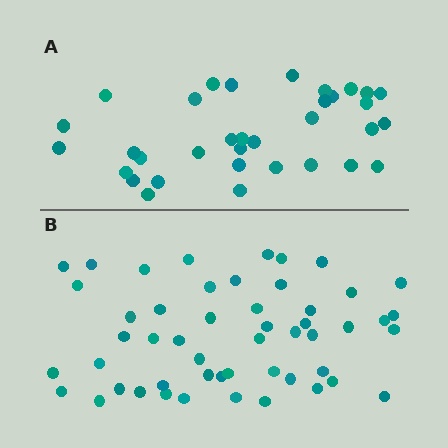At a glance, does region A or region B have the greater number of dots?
Region B (the bottom region) has more dots.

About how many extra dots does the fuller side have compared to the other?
Region B has approximately 15 more dots than region A.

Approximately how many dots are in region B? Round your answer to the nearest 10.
About 50 dots. (The exact count is 51, which rounds to 50.)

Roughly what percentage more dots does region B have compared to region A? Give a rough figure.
About 50% more.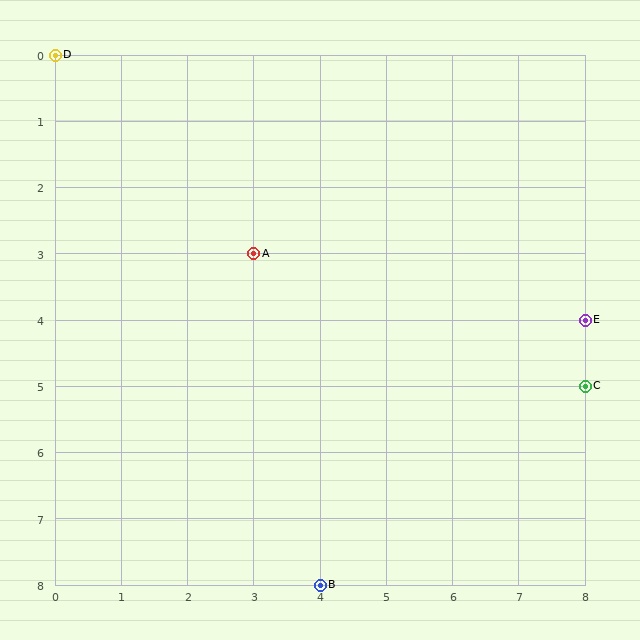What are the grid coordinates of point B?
Point B is at grid coordinates (4, 8).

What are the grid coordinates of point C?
Point C is at grid coordinates (8, 5).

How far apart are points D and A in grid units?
Points D and A are 3 columns and 3 rows apart (about 4.2 grid units diagonally).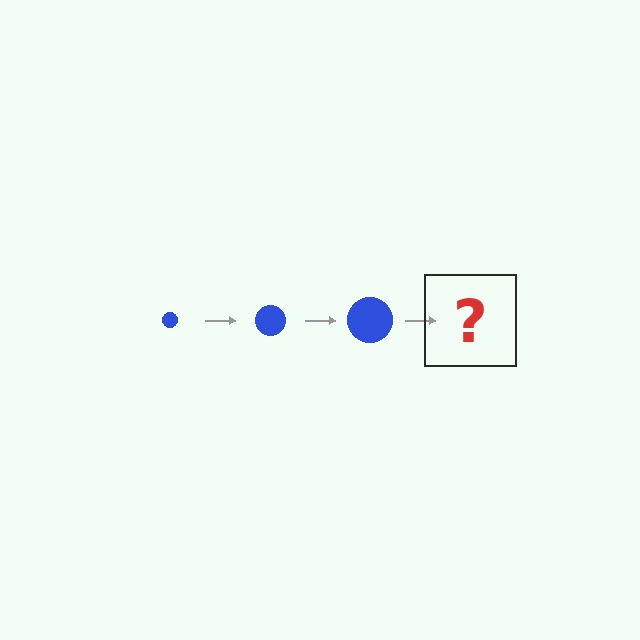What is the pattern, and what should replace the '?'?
The pattern is that the circle gets progressively larger each step. The '?' should be a blue circle, larger than the previous one.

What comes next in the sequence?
The next element should be a blue circle, larger than the previous one.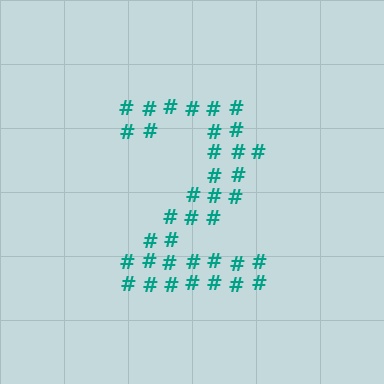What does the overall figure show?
The overall figure shows the digit 2.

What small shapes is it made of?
It is made of small hash symbols.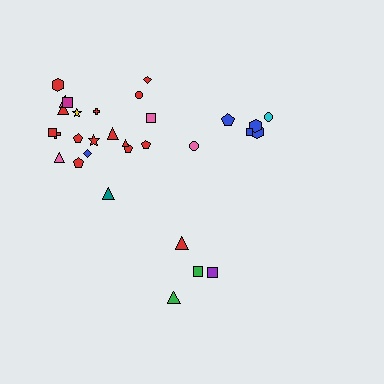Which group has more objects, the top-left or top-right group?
The top-left group.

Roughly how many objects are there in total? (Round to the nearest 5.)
Roughly 30 objects in total.